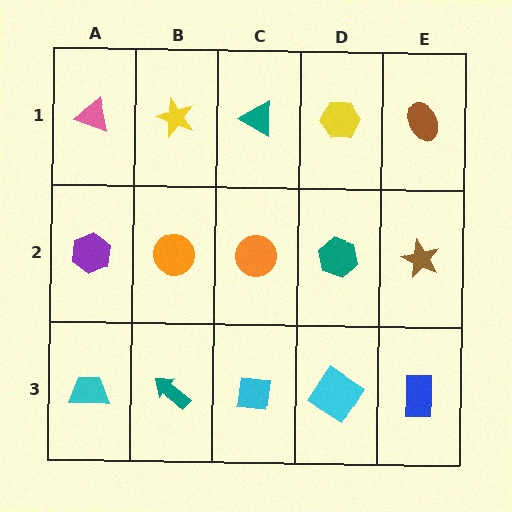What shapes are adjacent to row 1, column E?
A brown star (row 2, column E), a yellow hexagon (row 1, column D).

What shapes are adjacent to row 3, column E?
A brown star (row 2, column E), a cyan diamond (row 3, column D).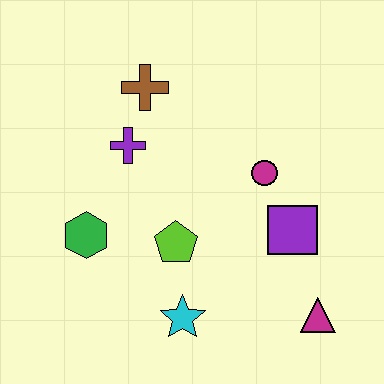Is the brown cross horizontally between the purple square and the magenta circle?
No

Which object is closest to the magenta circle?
The purple square is closest to the magenta circle.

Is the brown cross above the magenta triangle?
Yes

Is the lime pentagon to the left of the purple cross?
No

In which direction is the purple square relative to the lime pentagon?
The purple square is to the right of the lime pentagon.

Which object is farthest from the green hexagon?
The magenta triangle is farthest from the green hexagon.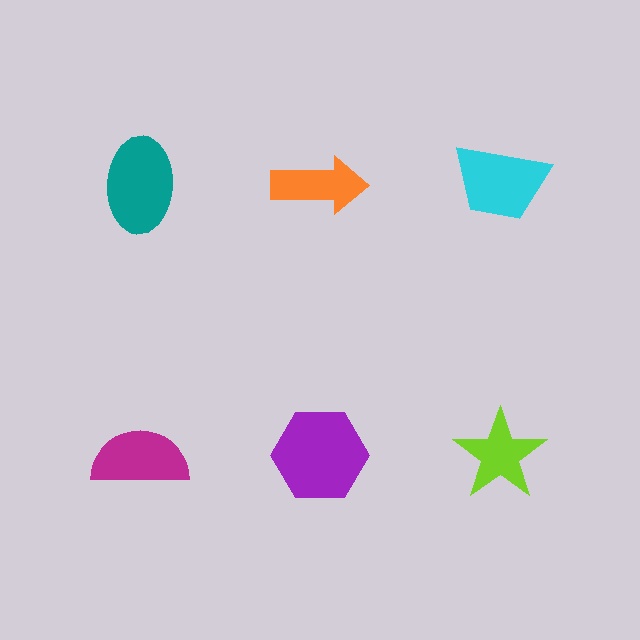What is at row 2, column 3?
A lime star.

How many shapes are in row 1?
3 shapes.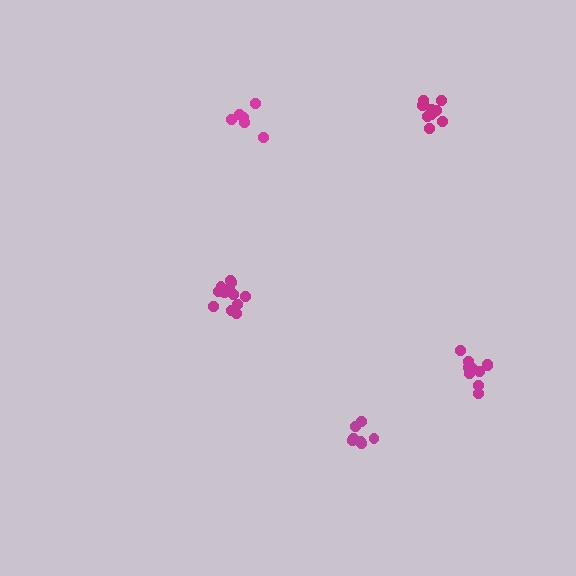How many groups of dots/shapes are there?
There are 5 groups.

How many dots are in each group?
Group 1: 11 dots, Group 2: 7 dots, Group 3: 6 dots, Group 4: 10 dots, Group 5: 12 dots (46 total).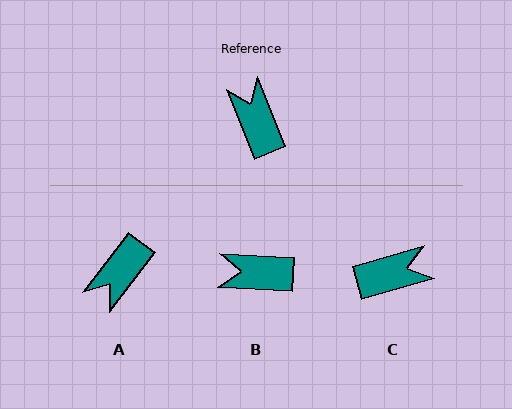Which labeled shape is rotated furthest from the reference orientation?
A, about 121 degrees away.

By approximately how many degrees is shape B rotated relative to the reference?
Approximately 65 degrees counter-clockwise.